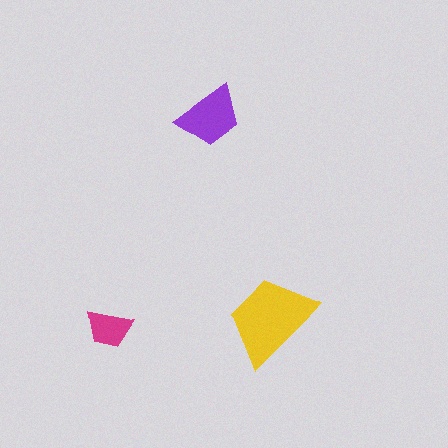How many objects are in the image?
There are 3 objects in the image.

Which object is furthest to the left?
The magenta trapezoid is leftmost.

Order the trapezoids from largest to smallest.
the yellow one, the purple one, the magenta one.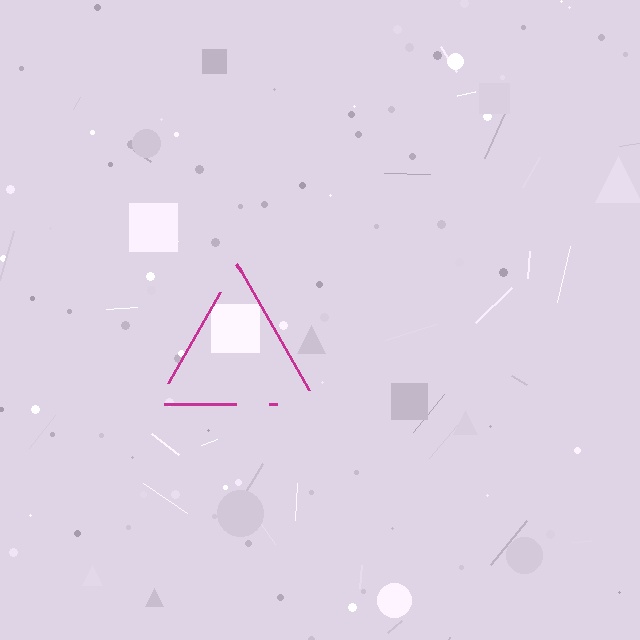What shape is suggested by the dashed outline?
The dashed outline suggests a triangle.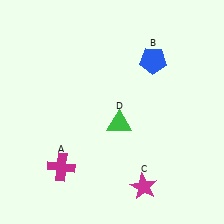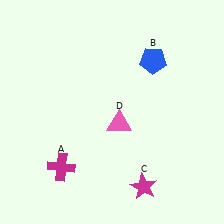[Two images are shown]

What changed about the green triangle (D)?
In Image 1, D is green. In Image 2, it changed to pink.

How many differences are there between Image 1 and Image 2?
There is 1 difference between the two images.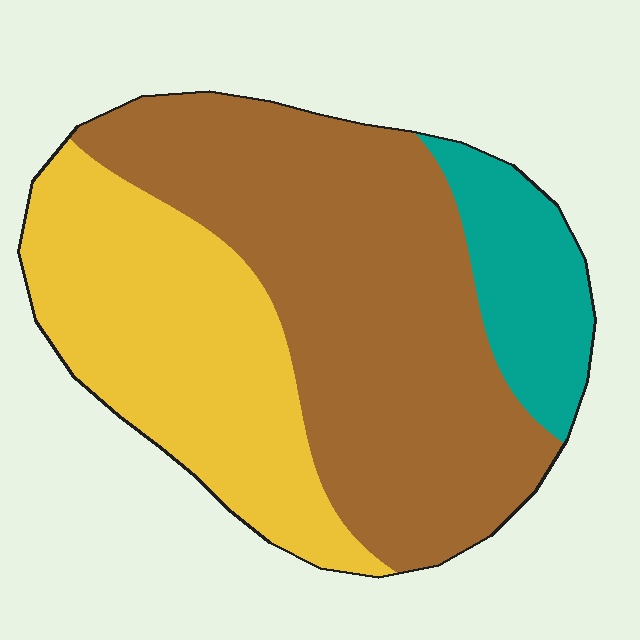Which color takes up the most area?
Brown, at roughly 55%.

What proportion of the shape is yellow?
Yellow takes up between a quarter and a half of the shape.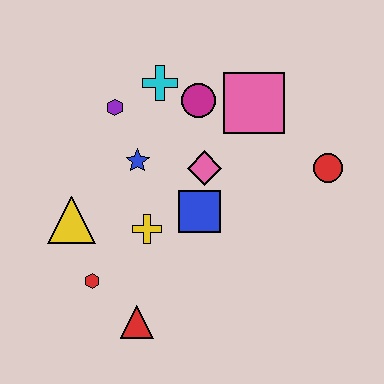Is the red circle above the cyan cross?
No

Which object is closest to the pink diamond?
The blue square is closest to the pink diamond.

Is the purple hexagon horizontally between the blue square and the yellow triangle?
Yes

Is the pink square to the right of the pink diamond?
Yes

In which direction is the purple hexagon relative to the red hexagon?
The purple hexagon is above the red hexagon.